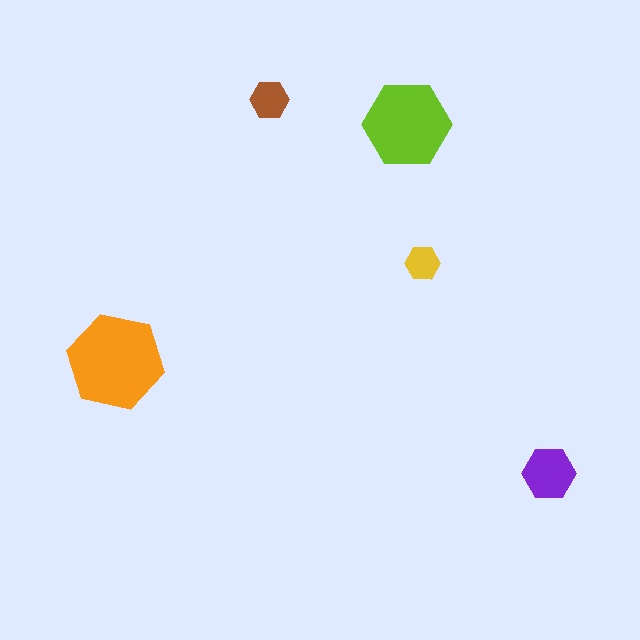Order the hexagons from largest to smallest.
the orange one, the lime one, the purple one, the brown one, the yellow one.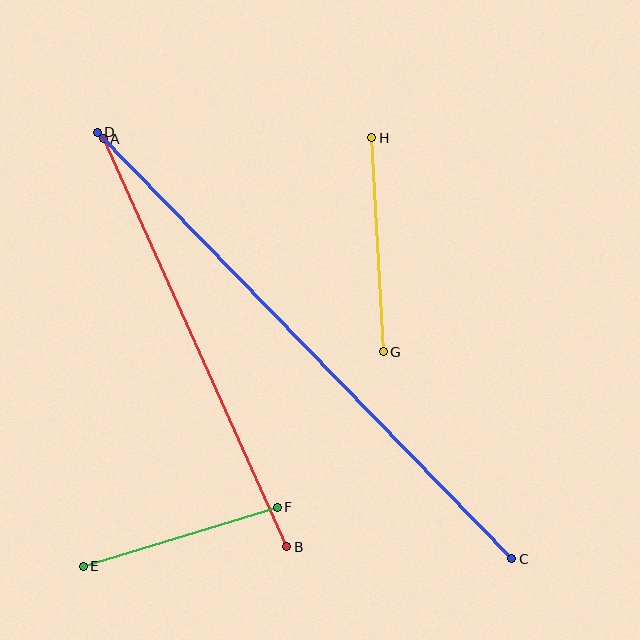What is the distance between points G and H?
The distance is approximately 214 pixels.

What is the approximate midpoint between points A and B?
The midpoint is at approximately (195, 343) pixels.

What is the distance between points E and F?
The distance is approximately 203 pixels.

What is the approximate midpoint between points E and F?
The midpoint is at approximately (180, 537) pixels.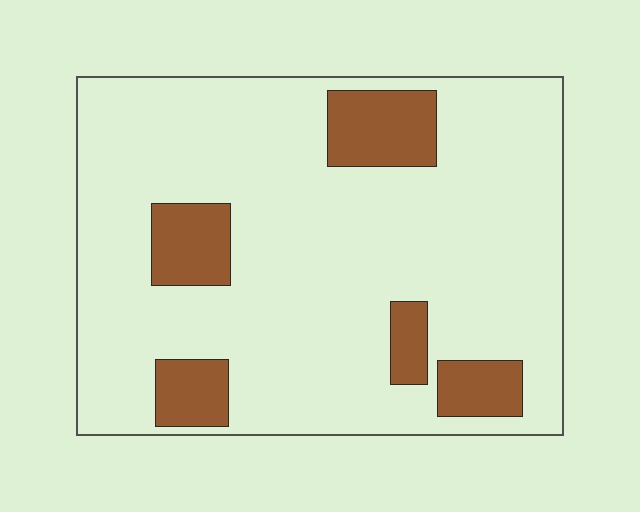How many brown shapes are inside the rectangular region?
5.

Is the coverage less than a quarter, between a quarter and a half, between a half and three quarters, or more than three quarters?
Less than a quarter.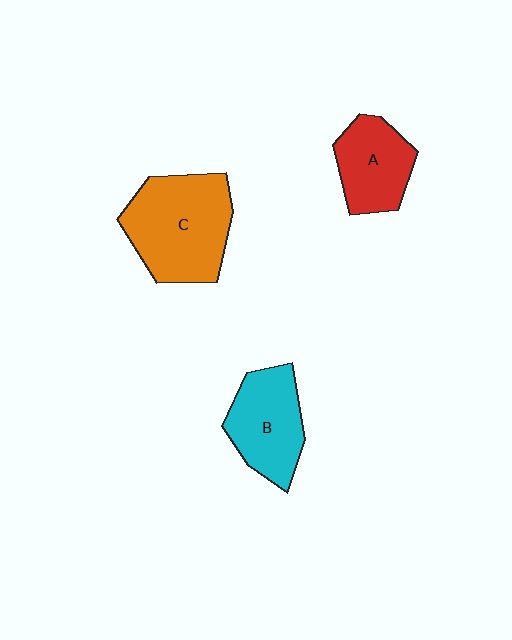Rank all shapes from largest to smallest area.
From largest to smallest: C (orange), B (cyan), A (red).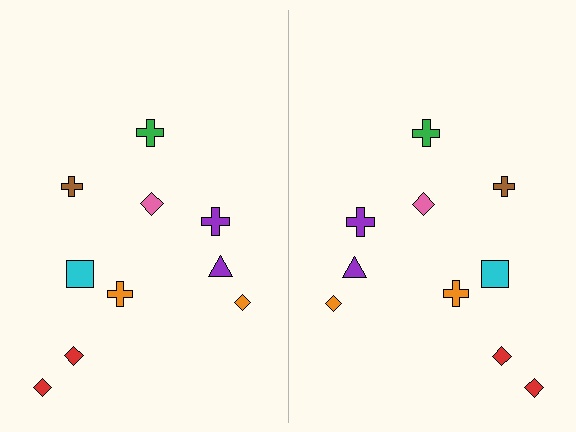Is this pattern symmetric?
Yes, this pattern has bilateral (reflection) symmetry.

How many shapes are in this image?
There are 20 shapes in this image.